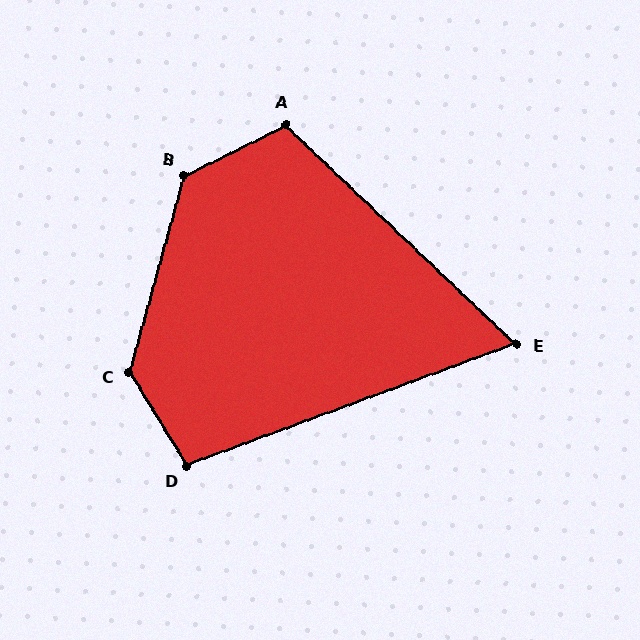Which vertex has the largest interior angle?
C, at approximately 133 degrees.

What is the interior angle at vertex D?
Approximately 101 degrees (obtuse).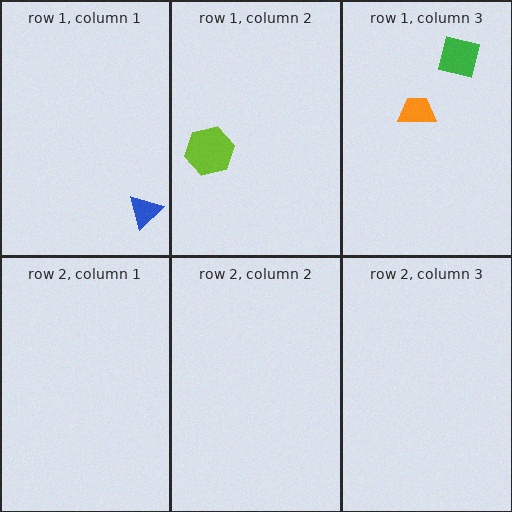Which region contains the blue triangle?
The row 1, column 1 region.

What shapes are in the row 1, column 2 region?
The lime hexagon.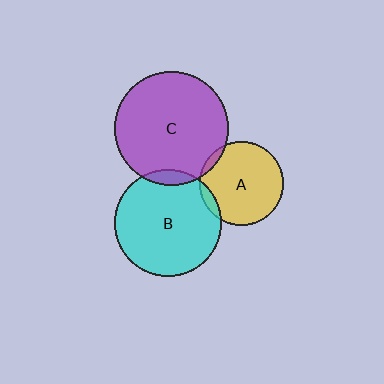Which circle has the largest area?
Circle C (purple).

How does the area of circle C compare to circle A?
Approximately 1.9 times.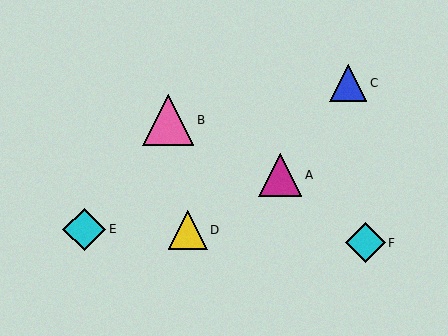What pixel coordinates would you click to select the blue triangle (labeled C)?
Click at (348, 83) to select the blue triangle C.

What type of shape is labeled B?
Shape B is a pink triangle.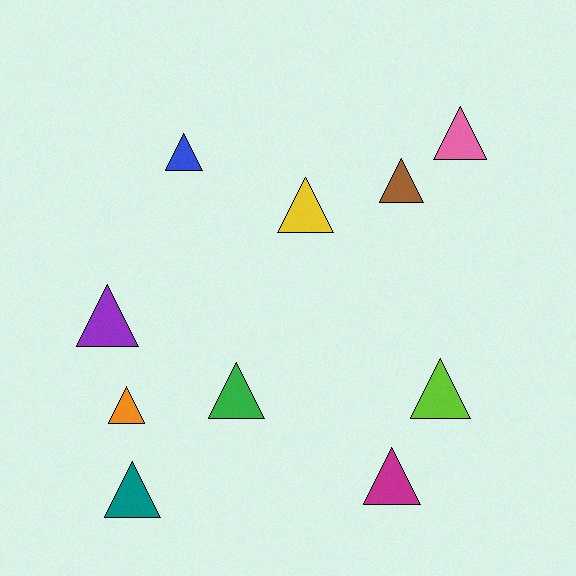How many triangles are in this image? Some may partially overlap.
There are 10 triangles.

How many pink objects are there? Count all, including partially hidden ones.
There is 1 pink object.